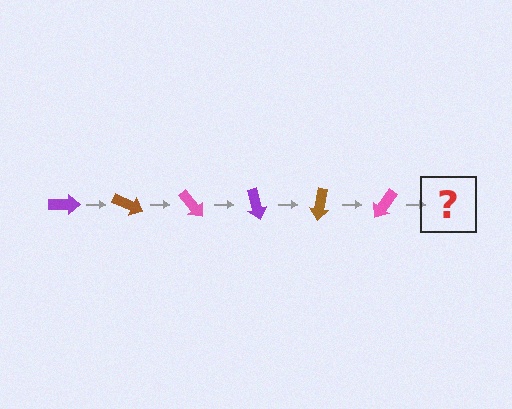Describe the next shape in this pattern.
It should be a purple arrow, rotated 150 degrees from the start.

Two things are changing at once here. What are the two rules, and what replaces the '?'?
The two rules are that it rotates 25 degrees each step and the color cycles through purple, brown, and pink. The '?' should be a purple arrow, rotated 150 degrees from the start.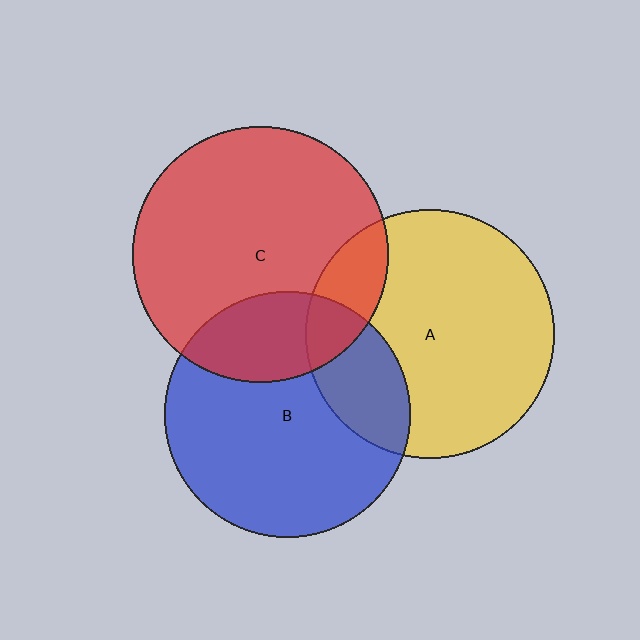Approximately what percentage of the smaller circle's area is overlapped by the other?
Approximately 25%.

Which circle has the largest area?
Circle C (red).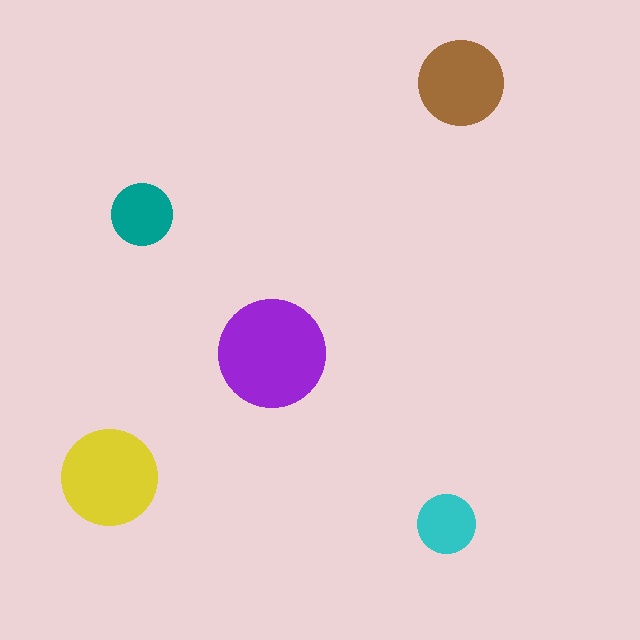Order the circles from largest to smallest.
the purple one, the yellow one, the brown one, the teal one, the cyan one.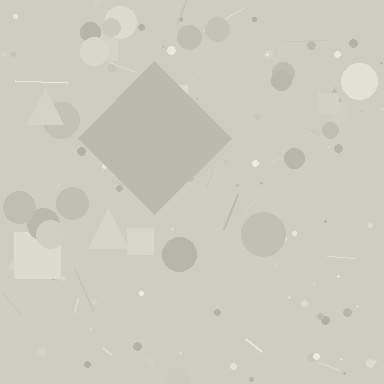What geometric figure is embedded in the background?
A diamond is embedded in the background.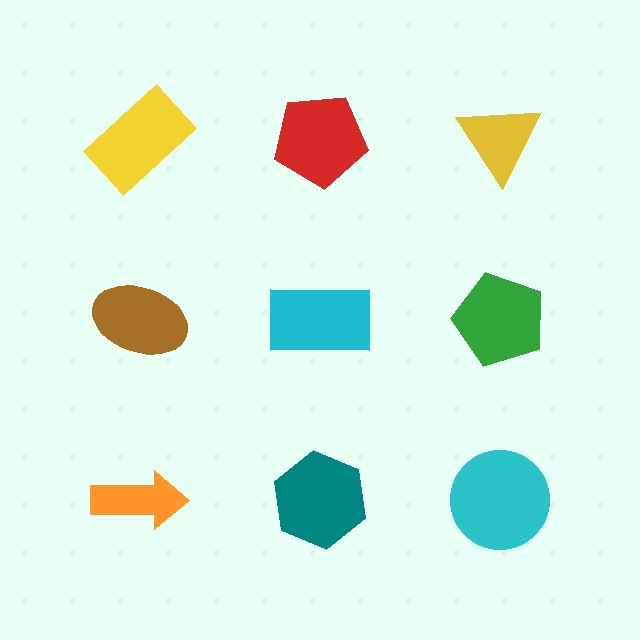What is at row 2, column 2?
A cyan rectangle.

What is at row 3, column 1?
An orange arrow.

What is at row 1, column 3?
A yellow triangle.